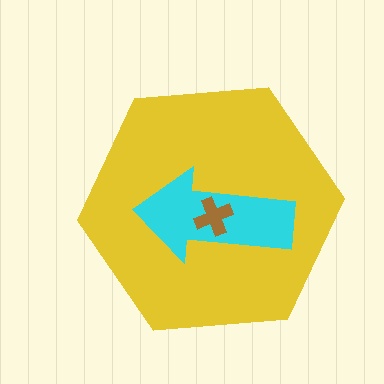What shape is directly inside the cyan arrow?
The brown cross.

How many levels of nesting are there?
3.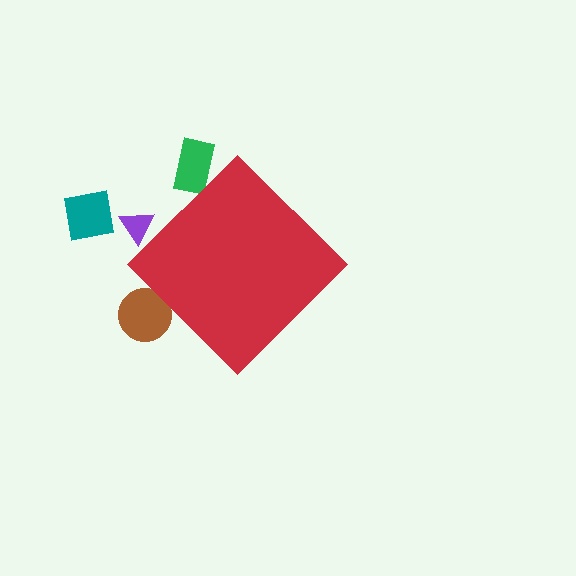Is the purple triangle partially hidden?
Yes, the purple triangle is partially hidden behind the red diamond.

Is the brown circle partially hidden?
Yes, the brown circle is partially hidden behind the red diamond.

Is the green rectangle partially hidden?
Yes, the green rectangle is partially hidden behind the red diamond.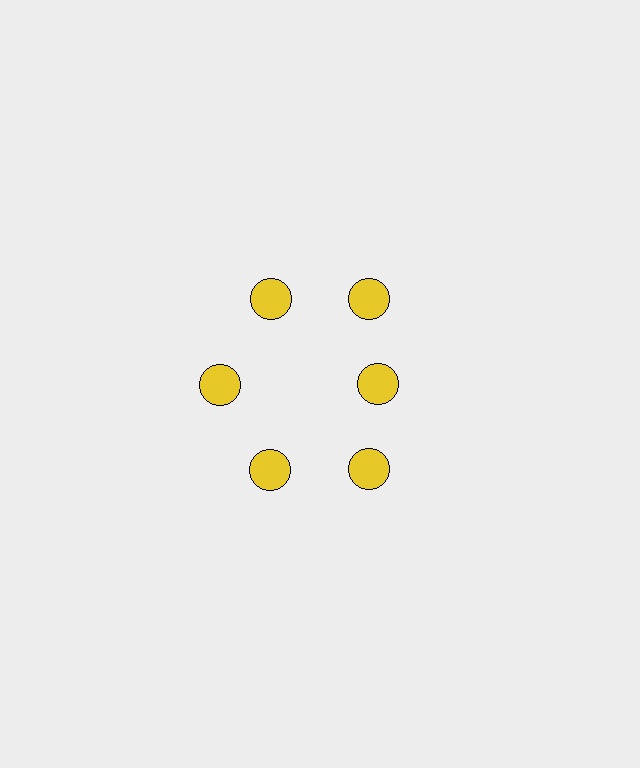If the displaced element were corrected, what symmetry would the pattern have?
It would have 6-fold rotational symmetry — the pattern would map onto itself every 60 degrees.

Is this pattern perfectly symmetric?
No. The 6 yellow circles are arranged in a ring, but one element near the 3 o'clock position is pulled inward toward the center, breaking the 6-fold rotational symmetry.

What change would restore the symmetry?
The symmetry would be restored by moving it outward, back onto the ring so that all 6 circles sit at equal angles and equal distance from the center.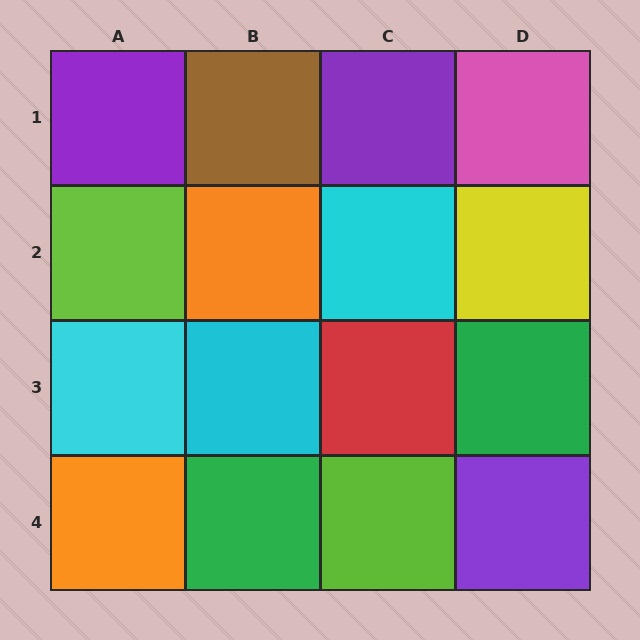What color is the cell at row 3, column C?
Red.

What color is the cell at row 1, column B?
Brown.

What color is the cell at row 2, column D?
Yellow.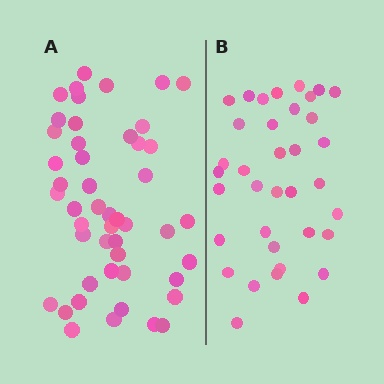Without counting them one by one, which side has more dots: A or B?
Region A (the left region) has more dots.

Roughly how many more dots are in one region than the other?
Region A has roughly 12 or so more dots than region B.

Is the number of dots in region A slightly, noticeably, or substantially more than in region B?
Region A has noticeably more, but not dramatically so. The ratio is roughly 1.3 to 1.